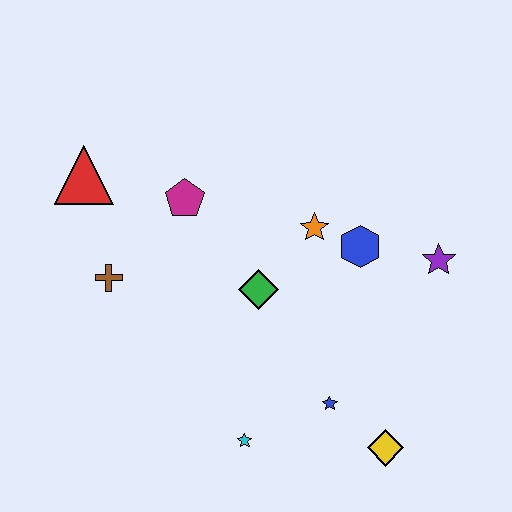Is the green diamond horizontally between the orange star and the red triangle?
Yes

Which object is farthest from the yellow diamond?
The red triangle is farthest from the yellow diamond.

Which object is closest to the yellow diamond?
The blue star is closest to the yellow diamond.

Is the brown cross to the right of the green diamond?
No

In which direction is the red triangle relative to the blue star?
The red triangle is to the left of the blue star.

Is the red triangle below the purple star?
No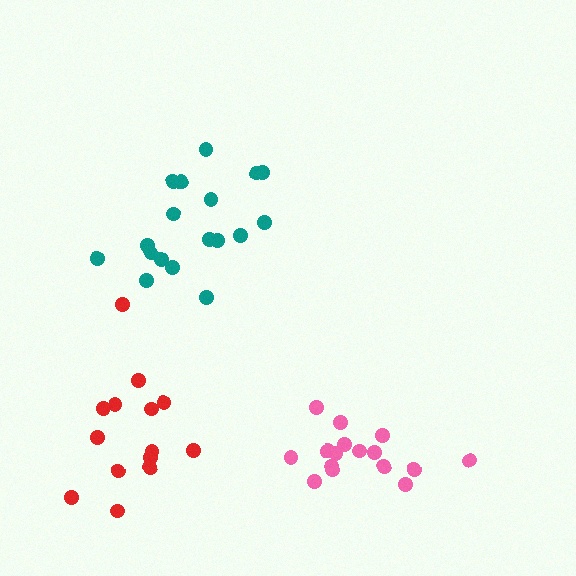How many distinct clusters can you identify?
There are 3 distinct clusters.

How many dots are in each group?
Group 1: 18 dots, Group 2: 14 dots, Group 3: 16 dots (48 total).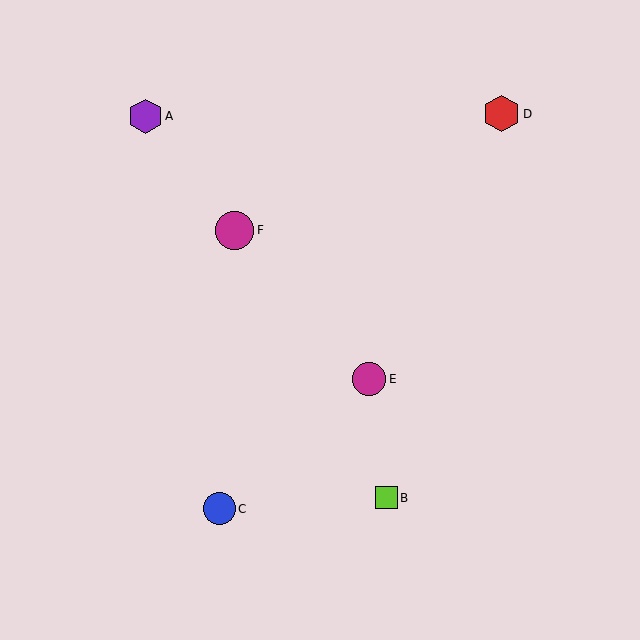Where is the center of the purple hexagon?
The center of the purple hexagon is at (145, 116).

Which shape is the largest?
The magenta circle (labeled F) is the largest.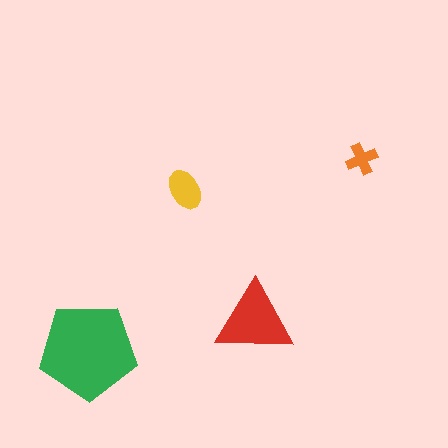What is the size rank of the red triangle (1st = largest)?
2nd.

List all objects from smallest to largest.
The orange cross, the yellow ellipse, the red triangle, the green pentagon.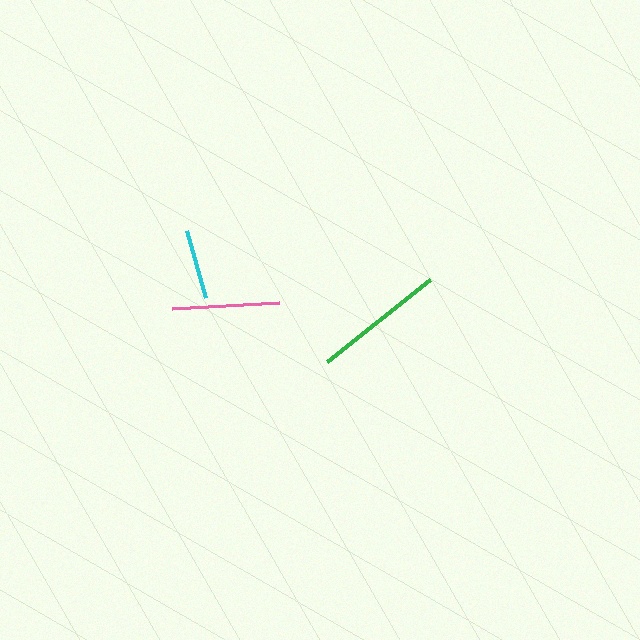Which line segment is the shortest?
The cyan line is the shortest at approximately 70 pixels.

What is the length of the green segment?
The green segment is approximately 131 pixels long.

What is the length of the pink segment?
The pink segment is approximately 107 pixels long.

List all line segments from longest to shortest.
From longest to shortest: green, pink, cyan.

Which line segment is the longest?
The green line is the longest at approximately 131 pixels.